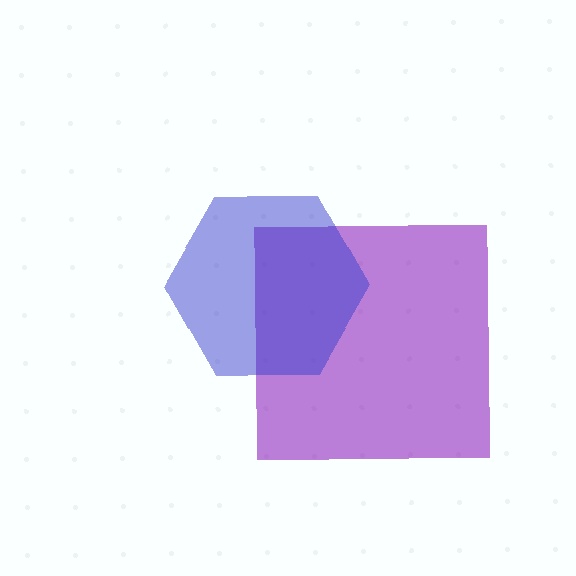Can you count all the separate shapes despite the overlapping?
Yes, there are 2 separate shapes.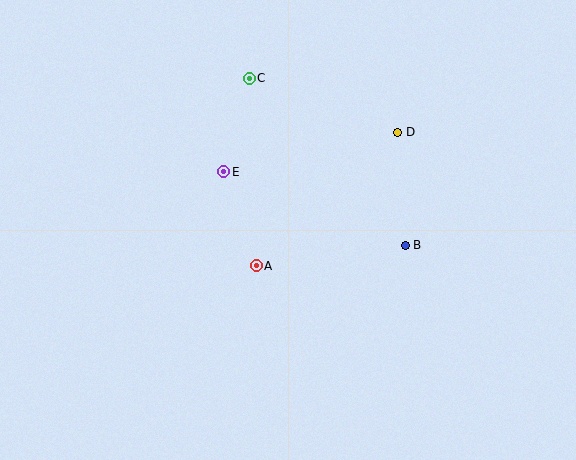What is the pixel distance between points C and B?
The distance between C and B is 229 pixels.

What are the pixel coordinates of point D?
Point D is at (398, 132).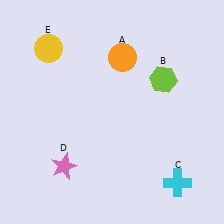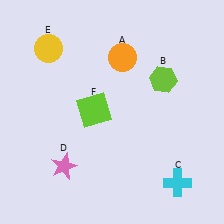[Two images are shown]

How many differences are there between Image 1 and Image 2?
There is 1 difference between the two images.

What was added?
A lime square (F) was added in Image 2.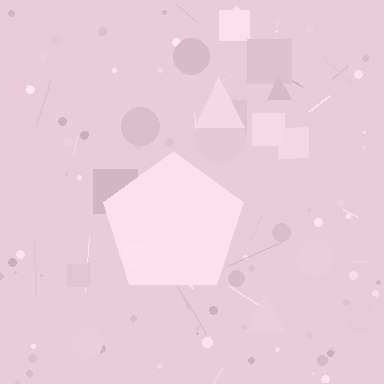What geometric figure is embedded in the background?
A pentagon is embedded in the background.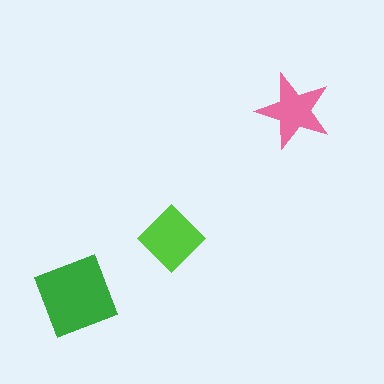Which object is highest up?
The pink star is topmost.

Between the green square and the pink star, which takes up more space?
The green square.